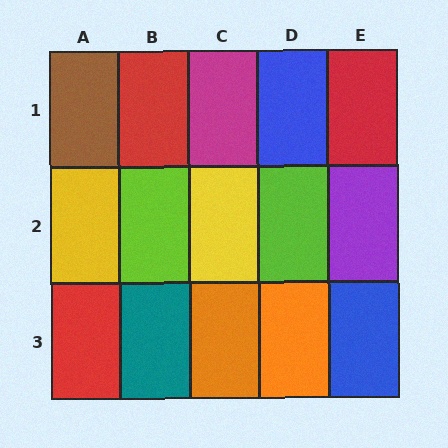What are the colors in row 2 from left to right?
Yellow, lime, yellow, lime, purple.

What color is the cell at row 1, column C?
Magenta.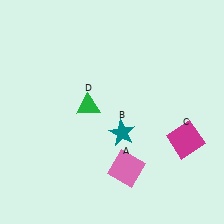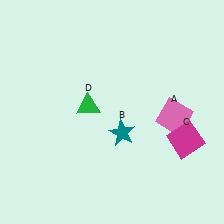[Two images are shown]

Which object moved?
The pink square (A) moved up.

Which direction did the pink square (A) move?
The pink square (A) moved up.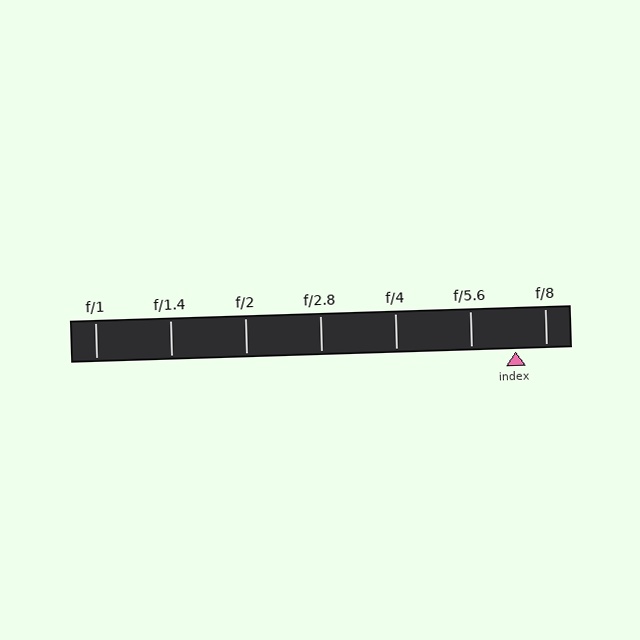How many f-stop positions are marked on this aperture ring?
There are 7 f-stop positions marked.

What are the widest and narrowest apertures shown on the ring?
The widest aperture shown is f/1 and the narrowest is f/8.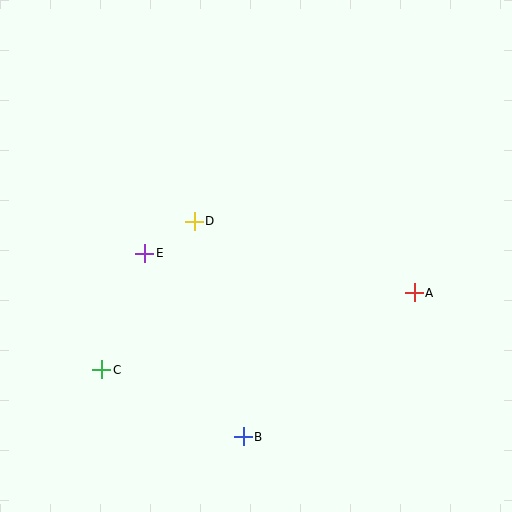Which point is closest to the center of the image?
Point D at (194, 221) is closest to the center.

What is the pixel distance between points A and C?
The distance between A and C is 322 pixels.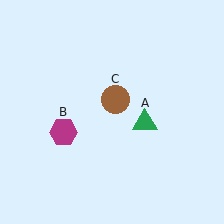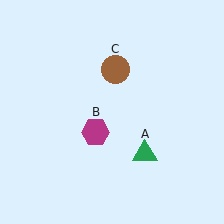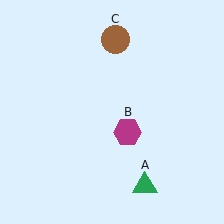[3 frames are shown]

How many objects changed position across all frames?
3 objects changed position: green triangle (object A), magenta hexagon (object B), brown circle (object C).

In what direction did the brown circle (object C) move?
The brown circle (object C) moved up.